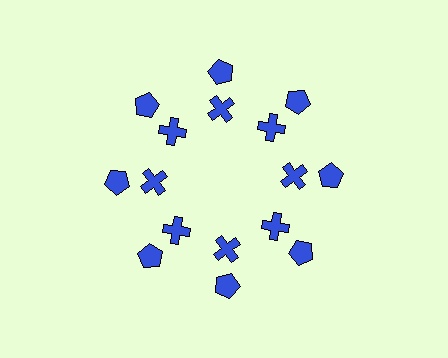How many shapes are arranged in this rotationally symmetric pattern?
There are 16 shapes, arranged in 8 groups of 2.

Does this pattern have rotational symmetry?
Yes, this pattern has 8-fold rotational symmetry. It looks the same after rotating 45 degrees around the center.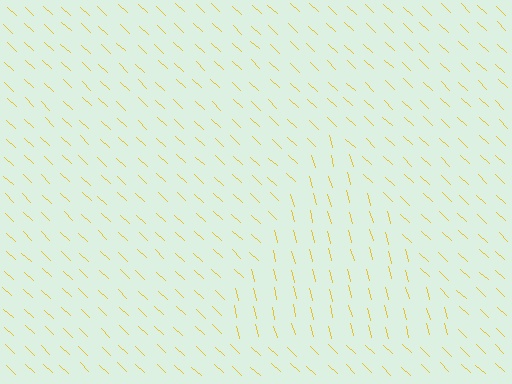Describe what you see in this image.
The image is filled with small yellow line segments. A triangle region in the image has lines oriented differently from the surrounding lines, creating a visible texture boundary.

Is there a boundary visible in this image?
Yes, there is a texture boundary formed by a change in line orientation.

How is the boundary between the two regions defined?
The boundary is defined purely by a change in line orientation (approximately 32 degrees difference). All lines are the same color and thickness.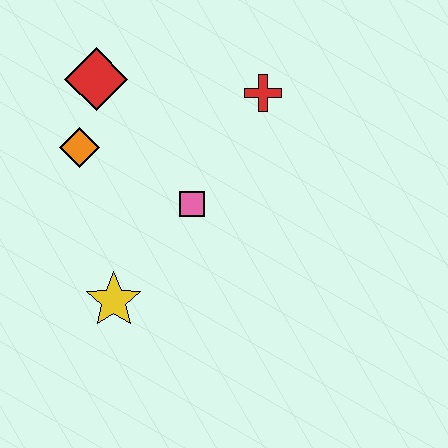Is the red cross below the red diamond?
Yes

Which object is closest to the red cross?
The pink square is closest to the red cross.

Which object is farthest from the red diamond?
The yellow star is farthest from the red diamond.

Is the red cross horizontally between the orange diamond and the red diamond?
No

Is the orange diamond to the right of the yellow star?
No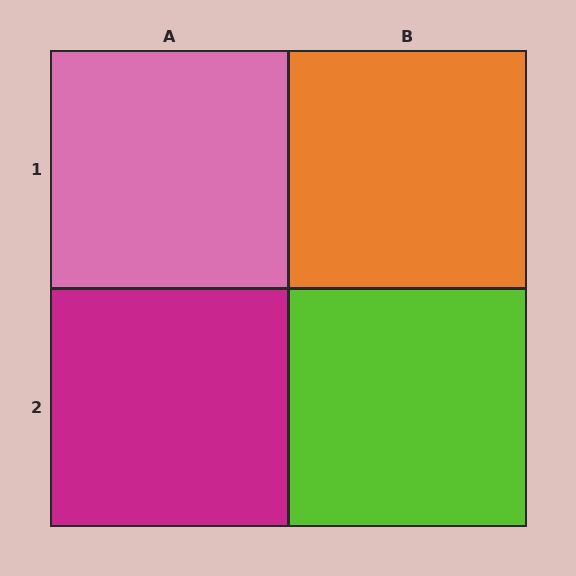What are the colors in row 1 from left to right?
Pink, orange.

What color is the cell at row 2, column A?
Magenta.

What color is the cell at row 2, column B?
Lime.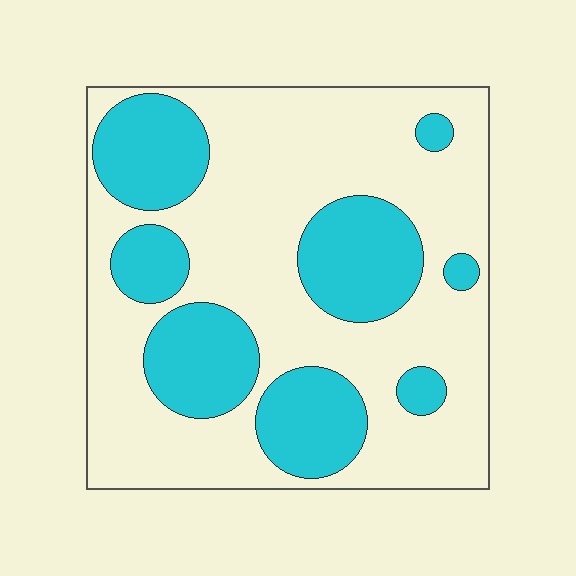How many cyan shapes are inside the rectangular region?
8.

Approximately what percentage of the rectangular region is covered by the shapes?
Approximately 35%.